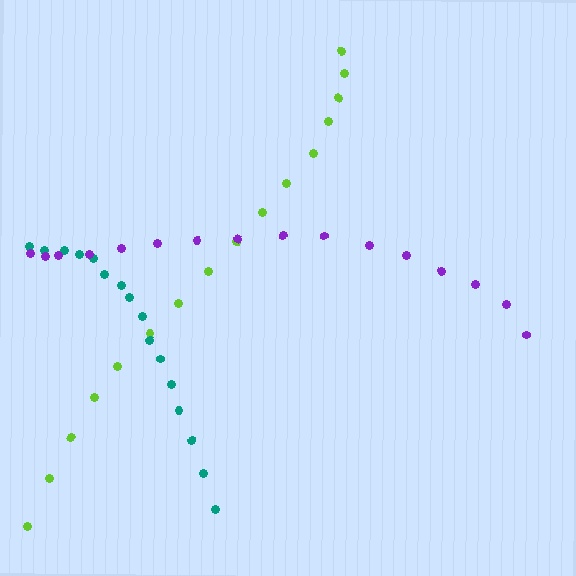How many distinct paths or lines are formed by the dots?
There are 3 distinct paths.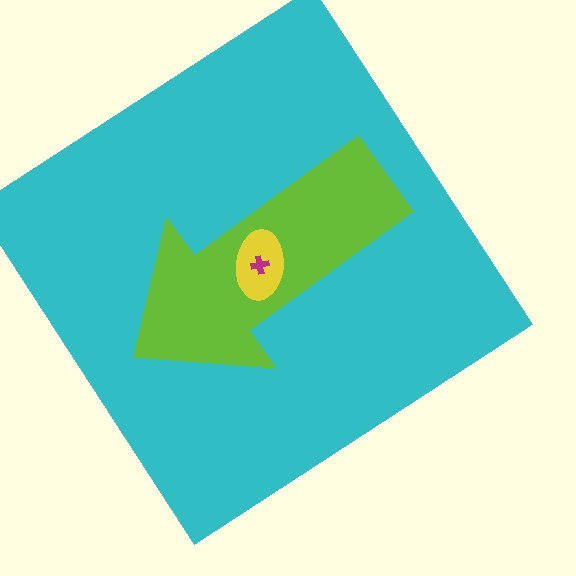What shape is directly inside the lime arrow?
The yellow ellipse.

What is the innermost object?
The magenta cross.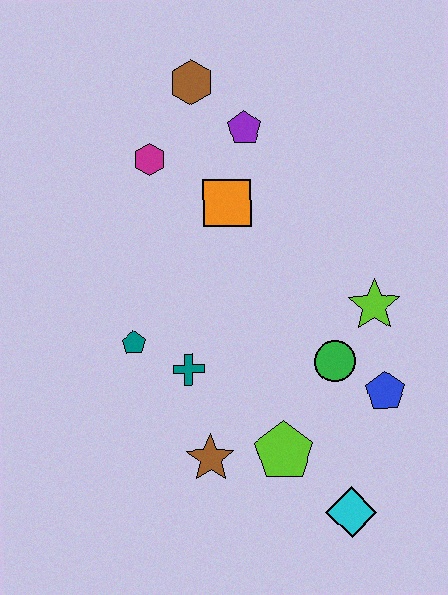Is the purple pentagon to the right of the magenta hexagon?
Yes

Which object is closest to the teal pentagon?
The teal cross is closest to the teal pentagon.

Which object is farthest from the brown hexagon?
The cyan diamond is farthest from the brown hexagon.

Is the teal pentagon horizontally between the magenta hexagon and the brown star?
No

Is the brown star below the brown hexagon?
Yes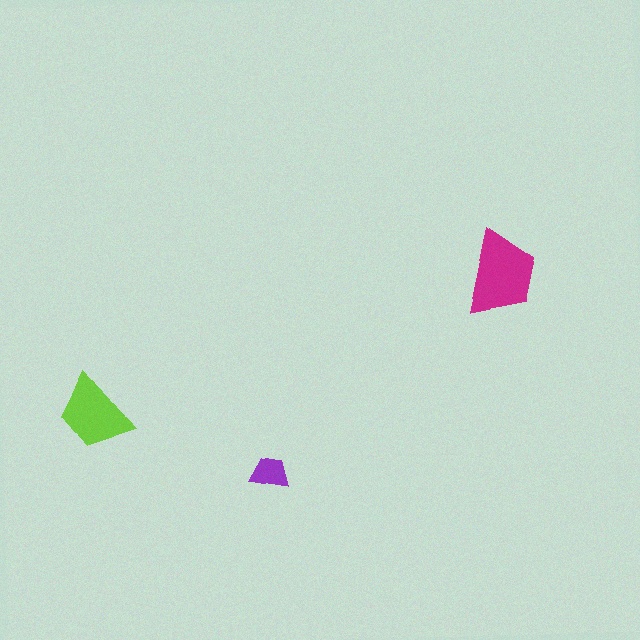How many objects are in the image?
There are 3 objects in the image.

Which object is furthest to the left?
The lime trapezoid is leftmost.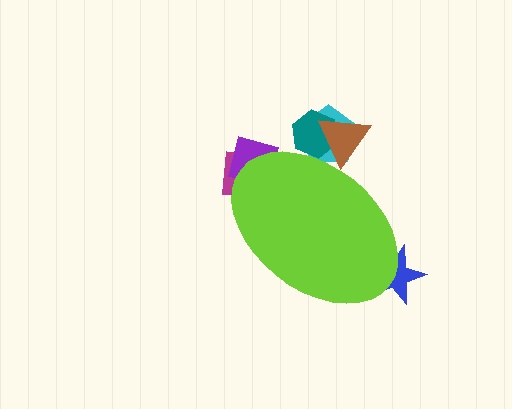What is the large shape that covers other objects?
A lime ellipse.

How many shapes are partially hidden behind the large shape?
6 shapes are partially hidden.